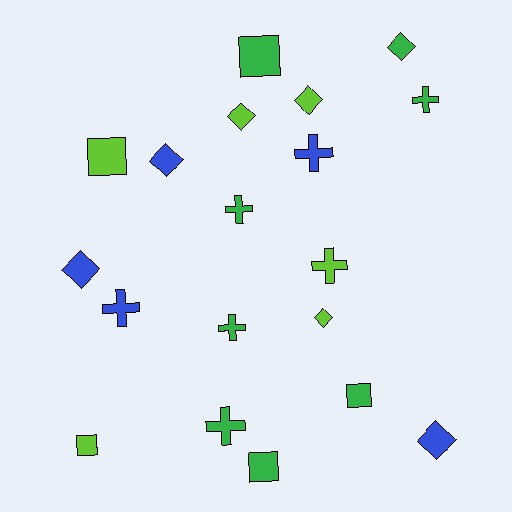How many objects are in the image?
There are 19 objects.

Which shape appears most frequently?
Cross, with 7 objects.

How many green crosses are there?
There are 4 green crosses.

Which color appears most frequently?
Green, with 8 objects.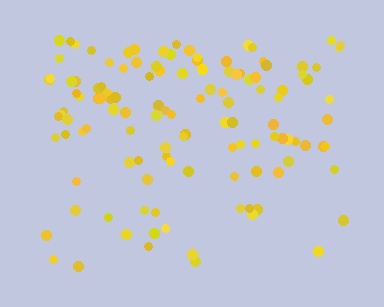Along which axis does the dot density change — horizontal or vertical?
Vertical.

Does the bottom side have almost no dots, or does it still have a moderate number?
Still a moderate number, just noticeably fewer than the top.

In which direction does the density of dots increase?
From bottom to top, with the top side densest.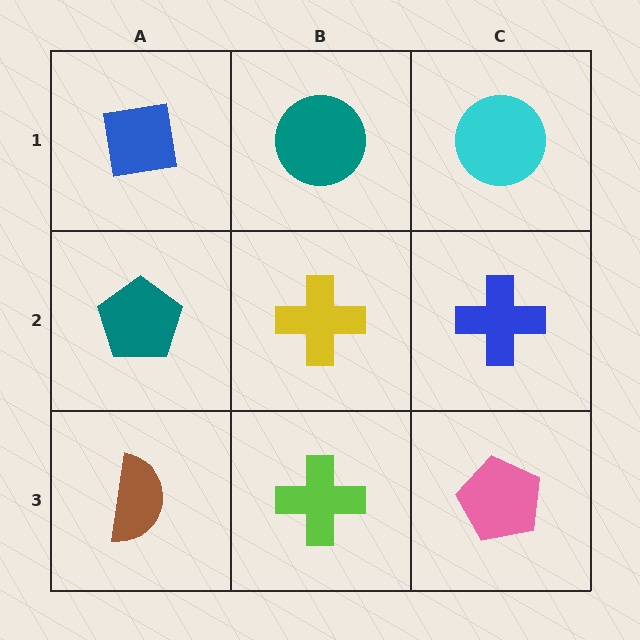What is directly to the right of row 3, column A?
A lime cross.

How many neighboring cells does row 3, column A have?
2.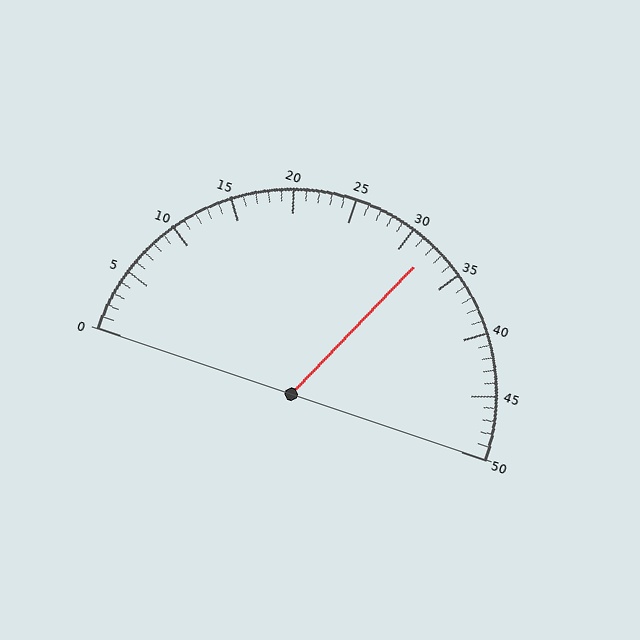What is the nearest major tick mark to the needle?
The nearest major tick mark is 30.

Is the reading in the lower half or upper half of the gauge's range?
The reading is in the upper half of the range (0 to 50).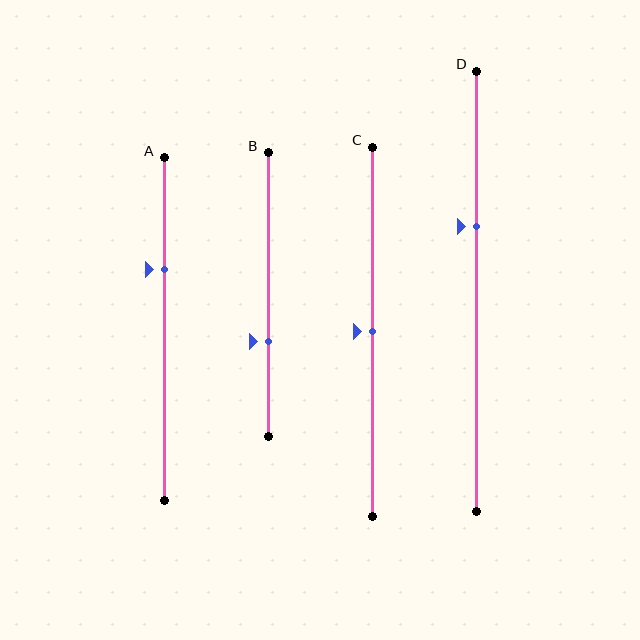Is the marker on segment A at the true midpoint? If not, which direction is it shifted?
No, the marker on segment A is shifted upward by about 17% of the segment length.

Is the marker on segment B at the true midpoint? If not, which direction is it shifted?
No, the marker on segment B is shifted downward by about 17% of the segment length.